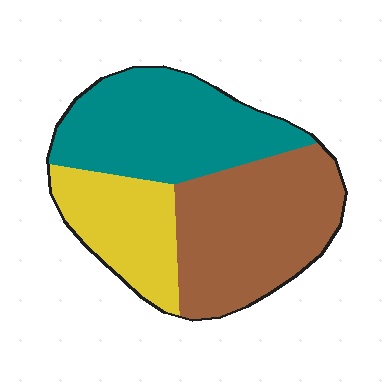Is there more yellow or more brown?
Brown.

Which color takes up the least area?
Yellow, at roughly 20%.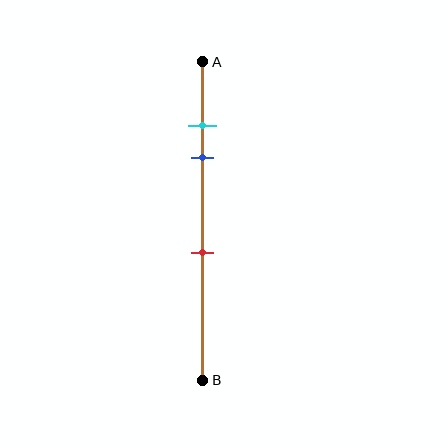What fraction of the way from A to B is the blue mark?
The blue mark is approximately 30% (0.3) of the way from A to B.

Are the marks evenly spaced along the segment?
No, the marks are not evenly spaced.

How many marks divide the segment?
There are 3 marks dividing the segment.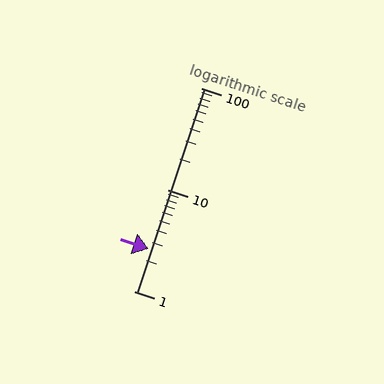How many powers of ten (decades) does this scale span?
The scale spans 2 decades, from 1 to 100.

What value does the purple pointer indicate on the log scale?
The pointer indicates approximately 2.6.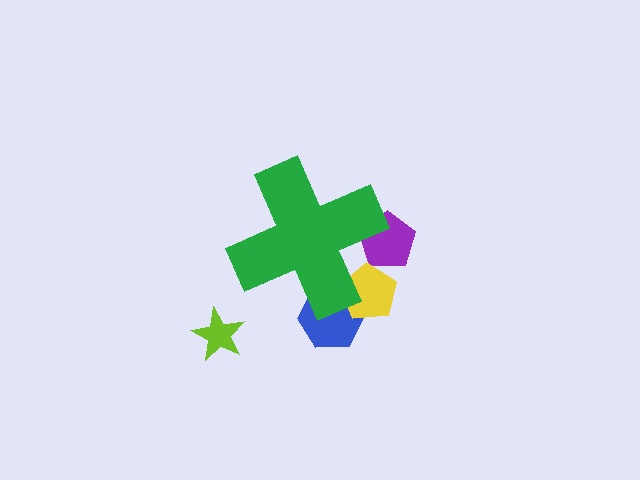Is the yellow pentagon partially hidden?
Yes, the yellow pentagon is partially hidden behind the green cross.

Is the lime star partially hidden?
No, the lime star is fully visible.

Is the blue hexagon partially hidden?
Yes, the blue hexagon is partially hidden behind the green cross.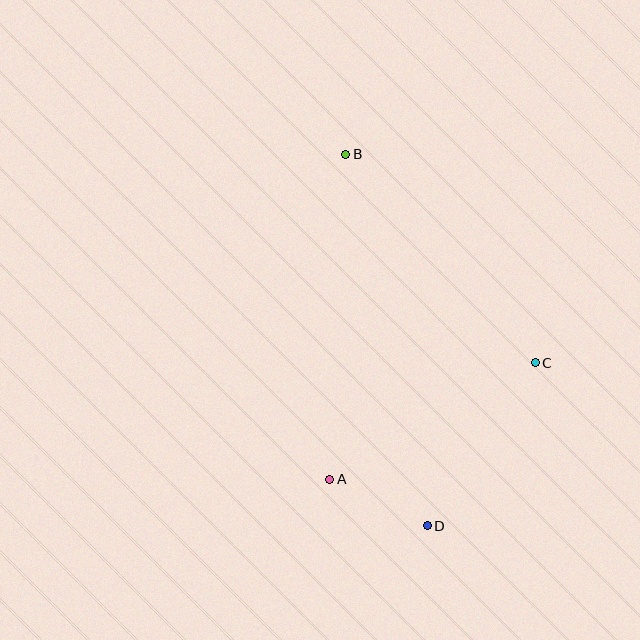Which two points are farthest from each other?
Points B and D are farthest from each other.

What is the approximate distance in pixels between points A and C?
The distance between A and C is approximately 236 pixels.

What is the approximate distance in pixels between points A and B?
The distance between A and B is approximately 326 pixels.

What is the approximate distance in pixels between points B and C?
The distance between B and C is approximately 282 pixels.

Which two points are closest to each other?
Points A and D are closest to each other.